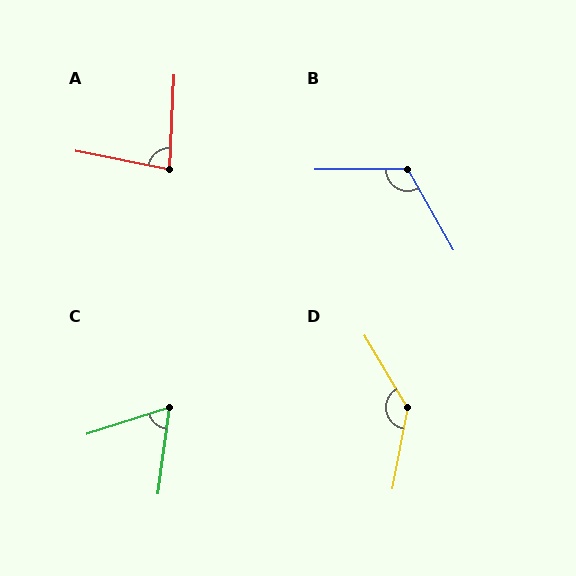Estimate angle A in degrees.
Approximately 82 degrees.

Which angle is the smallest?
C, at approximately 65 degrees.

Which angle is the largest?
D, at approximately 139 degrees.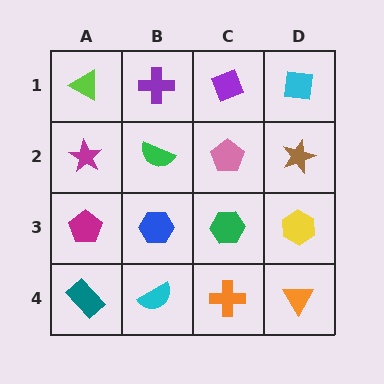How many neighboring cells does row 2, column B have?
4.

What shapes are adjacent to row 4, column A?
A magenta pentagon (row 3, column A), a cyan semicircle (row 4, column B).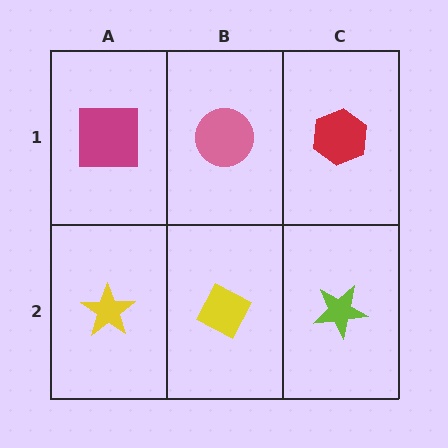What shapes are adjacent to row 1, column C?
A lime star (row 2, column C), a pink circle (row 1, column B).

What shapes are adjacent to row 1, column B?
A yellow diamond (row 2, column B), a magenta square (row 1, column A), a red hexagon (row 1, column C).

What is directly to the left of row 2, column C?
A yellow diamond.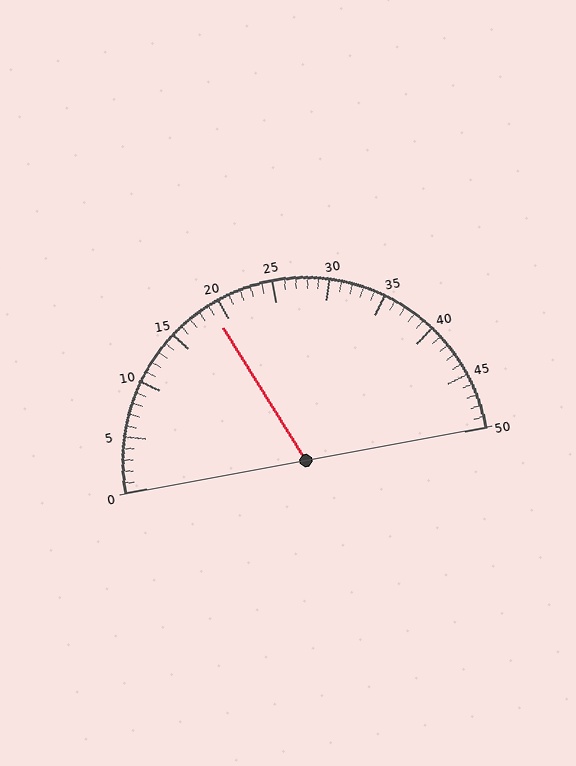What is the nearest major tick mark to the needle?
The nearest major tick mark is 20.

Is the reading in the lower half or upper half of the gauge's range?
The reading is in the lower half of the range (0 to 50).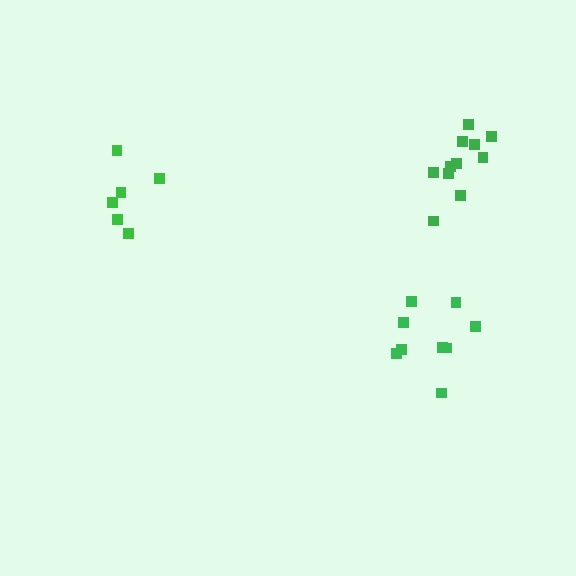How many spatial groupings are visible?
There are 3 spatial groupings.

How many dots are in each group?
Group 1: 6 dots, Group 2: 11 dots, Group 3: 9 dots (26 total).